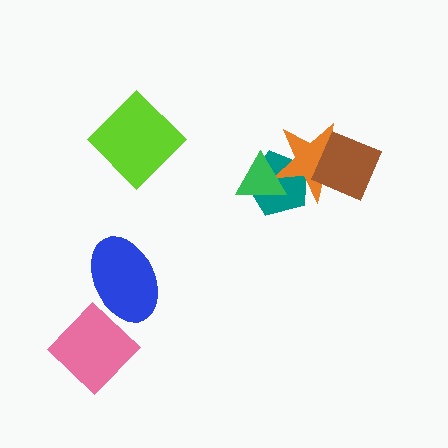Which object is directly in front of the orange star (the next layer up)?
The green triangle is directly in front of the orange star.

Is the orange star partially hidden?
Yes, it is partially covered by another shape.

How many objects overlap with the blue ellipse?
0 objects overlap with the blue ellipse.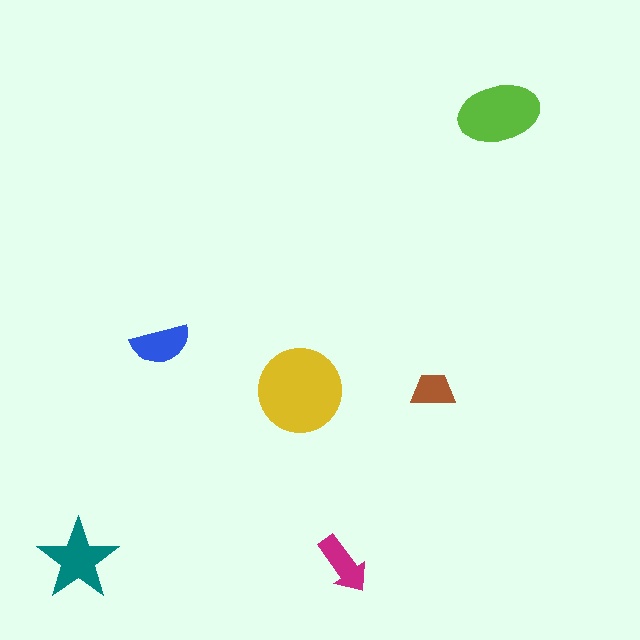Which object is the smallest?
The brown trapezoid.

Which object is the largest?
The yellow circle.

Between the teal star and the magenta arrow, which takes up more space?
The teal star.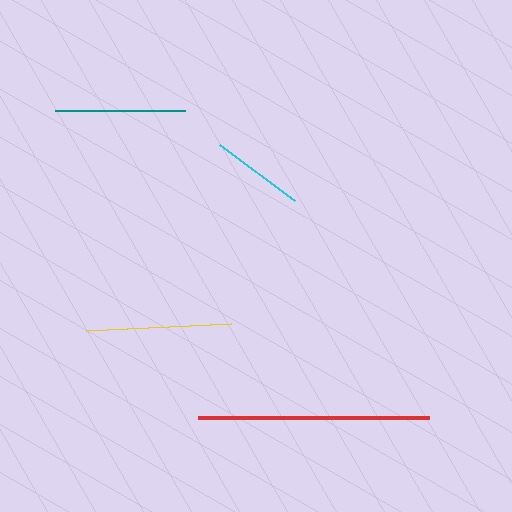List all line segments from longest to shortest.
From longest to shortest: red, yellow, teal, cyan.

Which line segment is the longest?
The red line is the longest at approximately 231 pixels.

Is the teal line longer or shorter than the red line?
The red line is longer than the teal line.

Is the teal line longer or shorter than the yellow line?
The yellow line is longer than the teal line.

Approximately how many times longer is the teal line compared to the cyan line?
The teal line is approximately 1.4 times the length of the cyan line.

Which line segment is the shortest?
The cyan line is the shortest at approximately 94 pixels.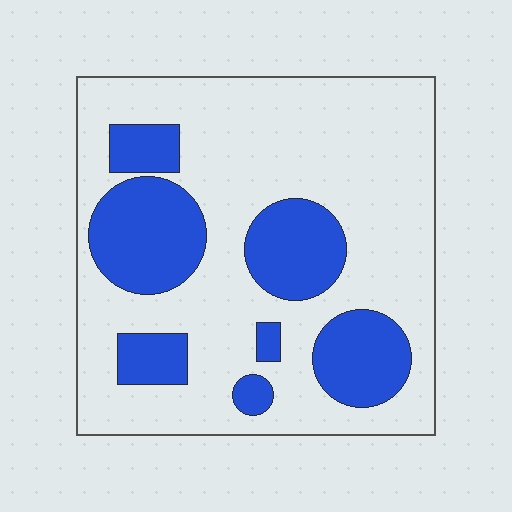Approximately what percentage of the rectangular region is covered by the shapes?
Approximately 30%.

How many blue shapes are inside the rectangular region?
7.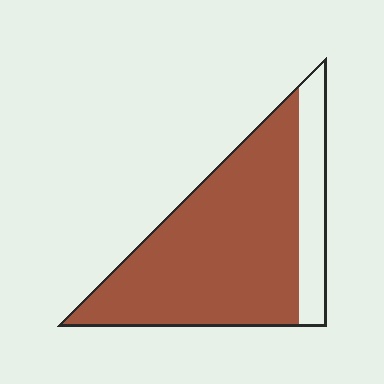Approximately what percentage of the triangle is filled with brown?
Approximately 80%.